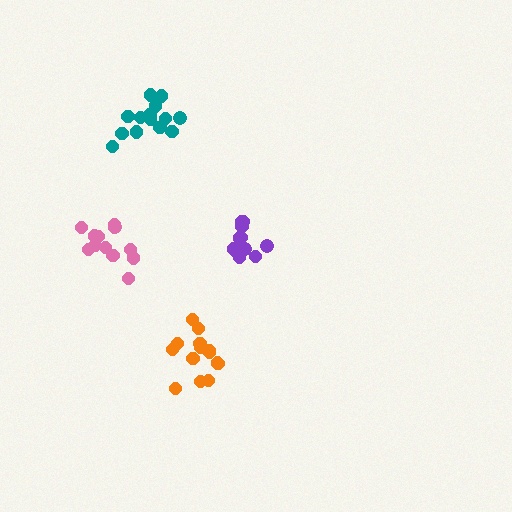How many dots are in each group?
Group 1: 13 dots, Group 2: 14 dots, Group 3: 14 dots, Group 4: 12 dots (53 total).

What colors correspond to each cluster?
The clusters are colored: pink, orange, teal, purple.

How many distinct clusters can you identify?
There are 4 distinct clusters.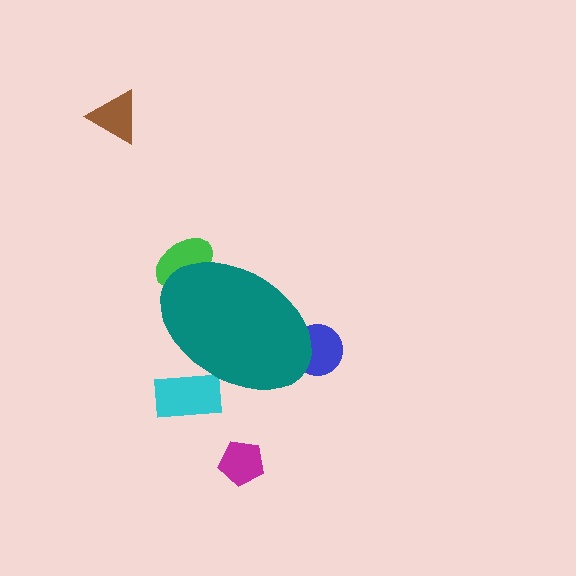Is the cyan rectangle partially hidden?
Yes, the cyan rectangle is partially hidden behind the teal ellipse.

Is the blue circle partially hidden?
Yes, the blue circle is partially hidden behind the teal ellipse.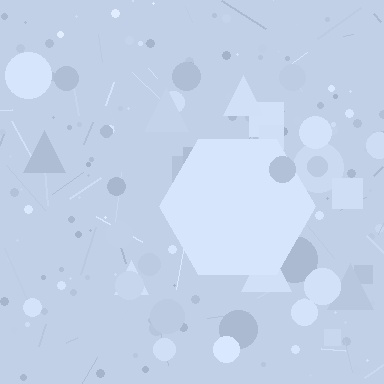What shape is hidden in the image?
A hexagon is hidden in the image.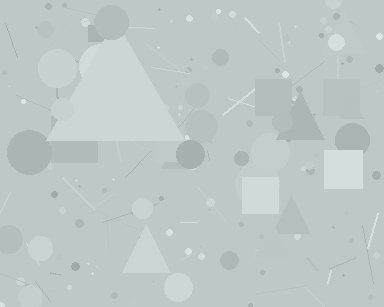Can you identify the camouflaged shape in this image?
The camouflaged shape is a triangle.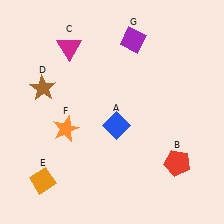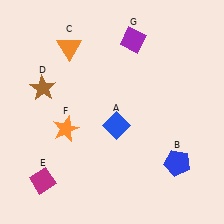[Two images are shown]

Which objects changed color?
B changed from red to blue. C changed from magenta to orange. E changed from orange to magenta.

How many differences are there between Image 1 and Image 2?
There are 3 differences between the two images.